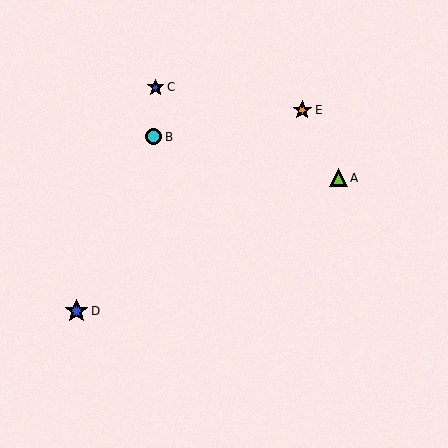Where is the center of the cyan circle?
The center of the cyan circle is at (153, 137).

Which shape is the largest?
The blue star (labeled D) is the largest.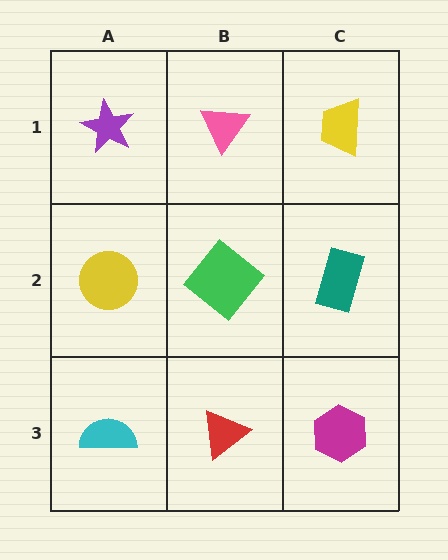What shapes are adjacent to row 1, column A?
A yellow circle (row 2, column A), a pink triangle (row 1, column B).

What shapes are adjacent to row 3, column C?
A teal rectangle (row 2, column C), a red triangle (row 3, column B).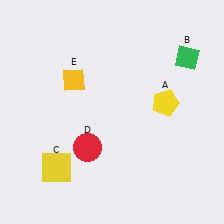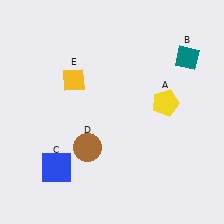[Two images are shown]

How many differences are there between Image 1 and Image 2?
There are 3 differences between the two images.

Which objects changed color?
B changed from green to teal. C changed from yellow to blue. D changed from red to brown.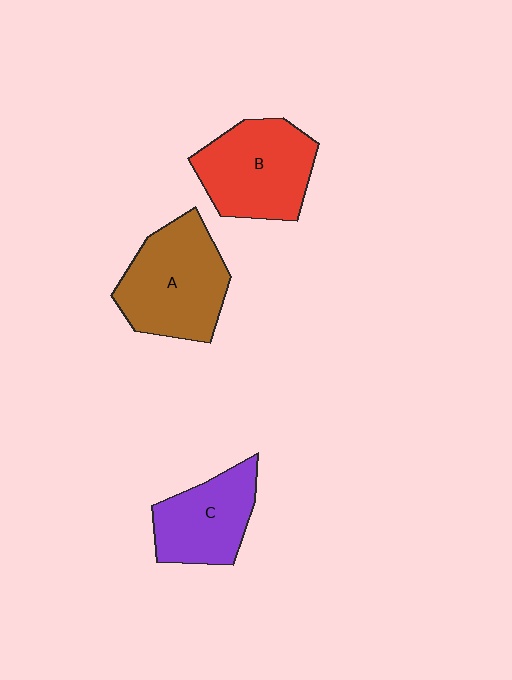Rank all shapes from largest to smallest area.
From largest to smallest: A (brown), B (red), C (purple).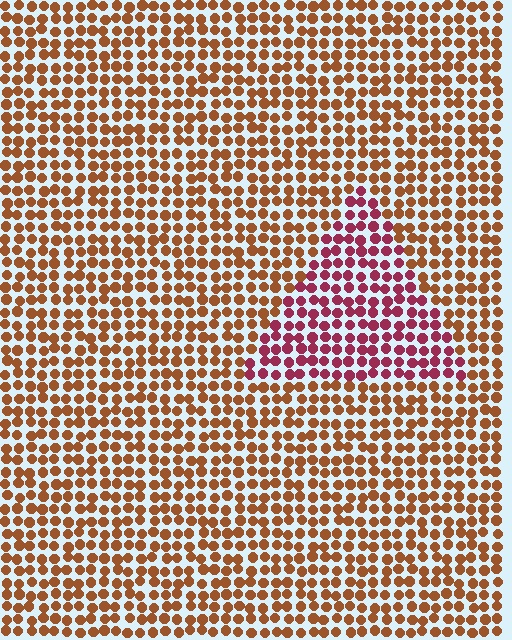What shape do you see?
I see a triangle.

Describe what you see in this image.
The image is filled with small brown elements in a uniform arrangement. A triangle-shaped region is visible where the elements are tinted to a slightly different hue, forming a subtle color boundary.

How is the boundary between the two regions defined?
The boundary is defined purely by a slight shift in hue (about 44 degrees). Spacing, size, and orientation are identical on both sides.